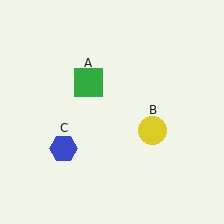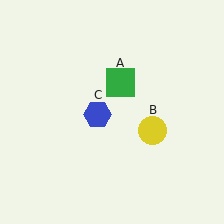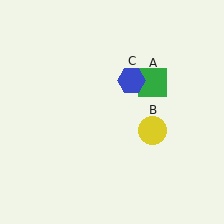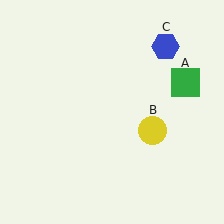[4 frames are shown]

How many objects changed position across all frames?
2 objects changed position: green square (object A), blue hexagon (object C).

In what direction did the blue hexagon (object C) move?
The blue hexagon (object C) moved up and to the right.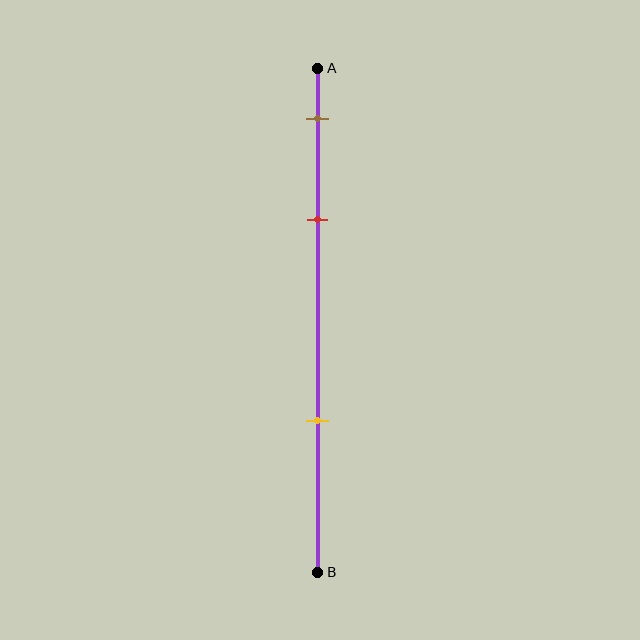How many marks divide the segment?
There are 3 marks dividing the segment.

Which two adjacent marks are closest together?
The brown and red marks are the closest adjacent pair.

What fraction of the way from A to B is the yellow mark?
The yellow mark is approximately 70% (0.7) of the way from A to B.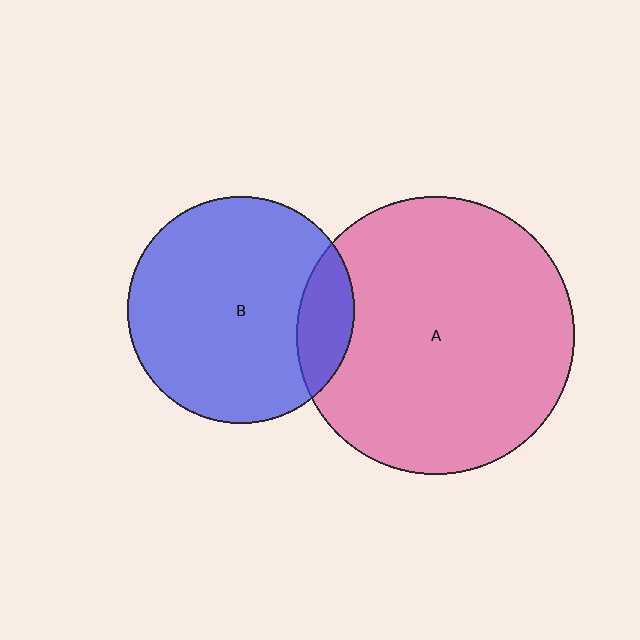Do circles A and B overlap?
Yes.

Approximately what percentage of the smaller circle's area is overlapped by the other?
Approximately 15%.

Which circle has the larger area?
Circle A (pink).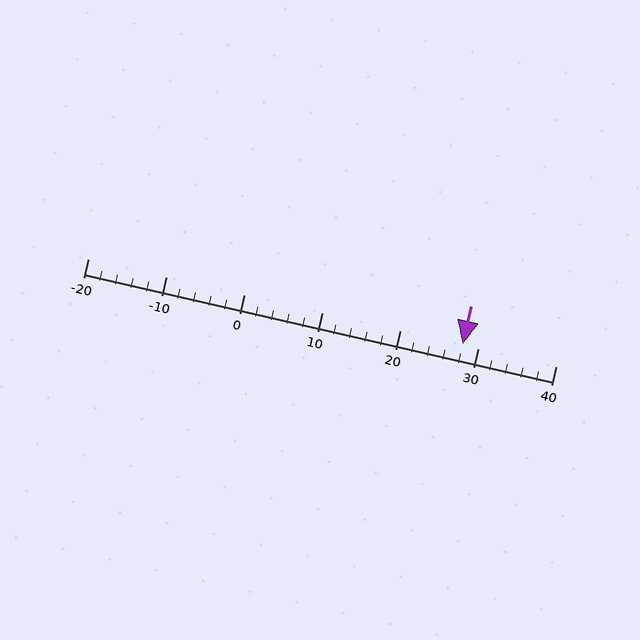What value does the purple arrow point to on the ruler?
The purple arrow points to approximately 28.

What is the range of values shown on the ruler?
The ruler shows values from -20 to 40.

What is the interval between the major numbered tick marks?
The major tick marks are spaced 10 units apart.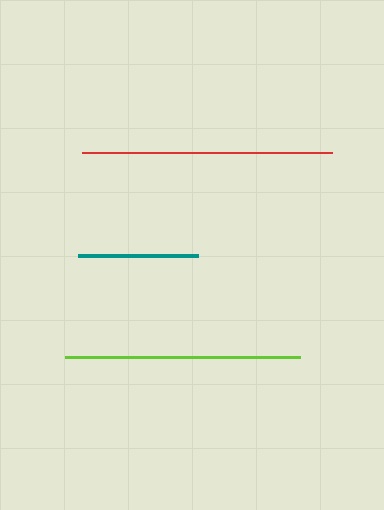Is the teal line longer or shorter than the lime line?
The lime line is longer than the teal line.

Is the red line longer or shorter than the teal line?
The red line is longer than the teal line.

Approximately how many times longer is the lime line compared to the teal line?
The lime line is approximately 2.0 times the length of the teal line.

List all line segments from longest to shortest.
From longest to shortest: red, lime, teal.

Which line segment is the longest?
The red line is the longest at approximately 250 pixels.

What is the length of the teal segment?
The teal segment is approximately 120 pixels long.